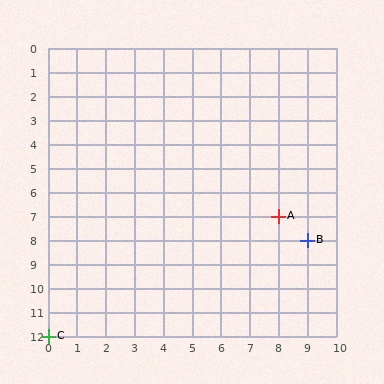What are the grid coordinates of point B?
Point B is at grid coordinates (9, 8).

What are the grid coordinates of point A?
Point A is at grid coordinates (8, 7).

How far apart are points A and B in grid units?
Points A and B are 1 column and 1 row apart (about 1.4 grid units diagonally).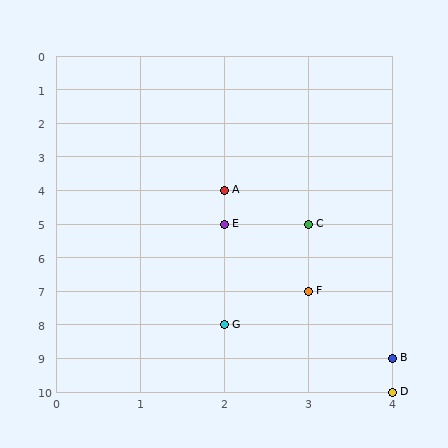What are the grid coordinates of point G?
Point G is at grid coordinates (2, 8).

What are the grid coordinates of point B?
Point B is at grid coordinates (4, 9).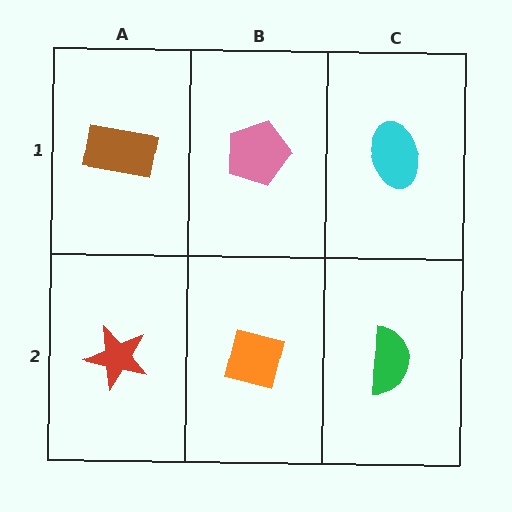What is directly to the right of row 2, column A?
An orange diamond.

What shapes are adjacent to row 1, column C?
A green semicircle (row 2, column C), a pink pentagon (row 1, column B).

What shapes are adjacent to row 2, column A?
A brown rectangle (row 1, column A), an orange diamond (row 2, column B).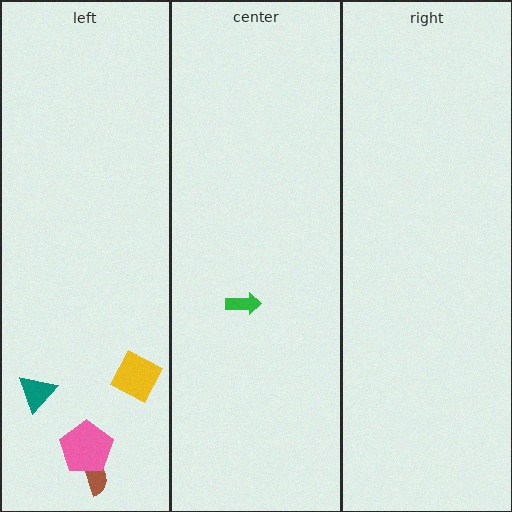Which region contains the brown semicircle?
The left region.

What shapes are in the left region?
The teal triangle, the brown semicircle, the pink pentagon, the yellow diamond.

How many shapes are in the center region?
1.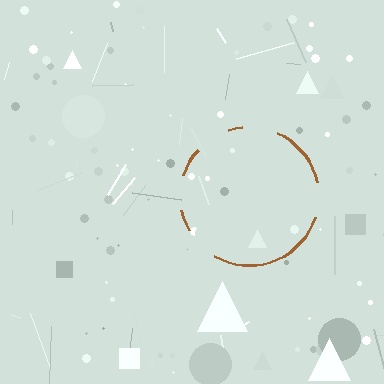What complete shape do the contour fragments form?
The contour fragments form a circle.